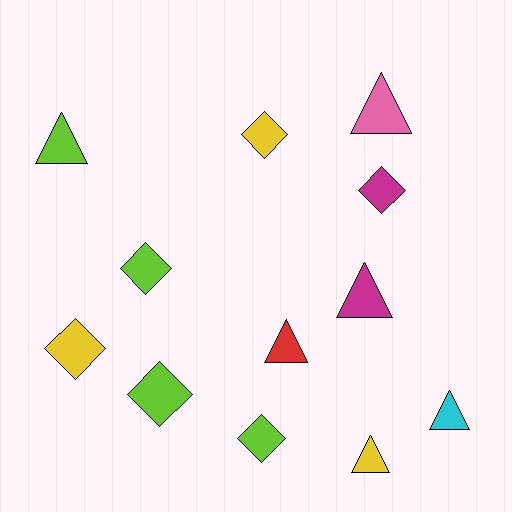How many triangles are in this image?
There are 6 triangles.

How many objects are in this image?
There are 12 objects.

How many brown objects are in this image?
There are no brown objects.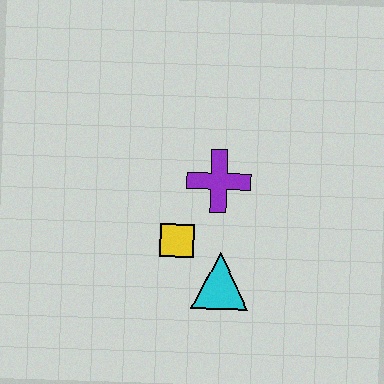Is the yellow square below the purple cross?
Yes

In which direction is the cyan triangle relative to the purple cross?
The cyan triangle is below the purple cross.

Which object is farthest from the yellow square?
The purple cross is farthest from the yellow square.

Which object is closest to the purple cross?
The yellow square is closest to the purple cross.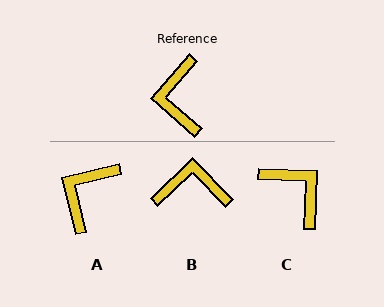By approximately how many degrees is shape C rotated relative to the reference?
Approximately 141 degrees clockwise.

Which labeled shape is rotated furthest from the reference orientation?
C, about 141 degrees away.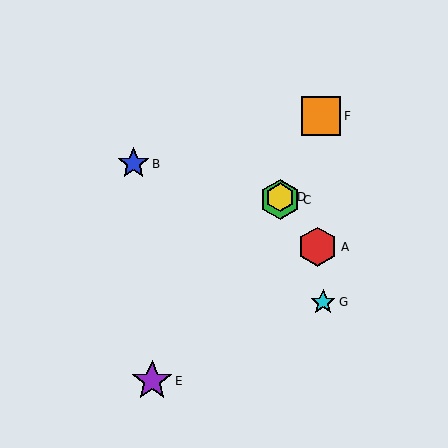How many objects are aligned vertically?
2 objects (C, D) are aligned vertically.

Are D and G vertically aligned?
No, D is at x≈280 and G is at x≈323.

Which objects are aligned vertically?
Objects C, D are aligned vertically.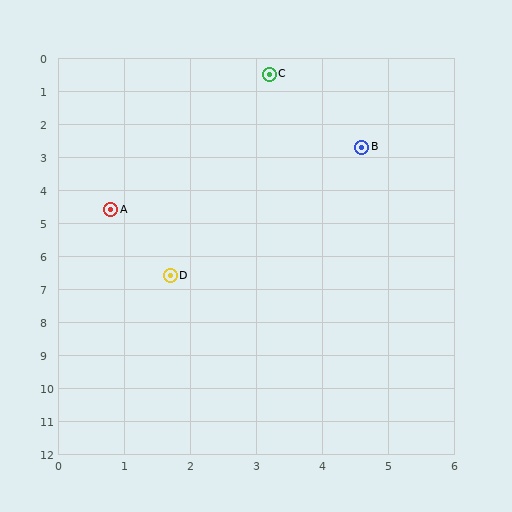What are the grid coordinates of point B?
Point B is at approximately (4.6, 2.7).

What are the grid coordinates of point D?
Point D is at approximately (1.7, 6.6).